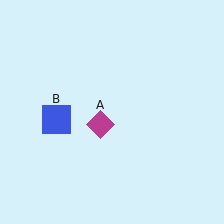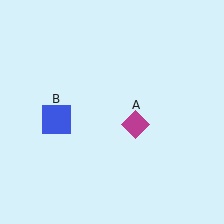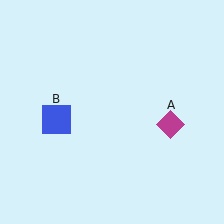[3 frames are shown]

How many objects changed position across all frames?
1 object changed position: magenta diamond (object A).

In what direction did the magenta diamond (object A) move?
The magenta diamond (object A) moved right.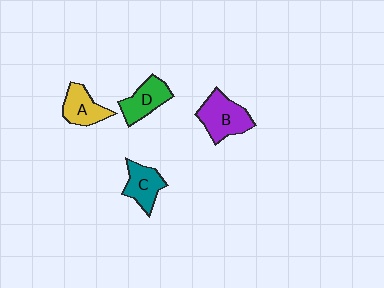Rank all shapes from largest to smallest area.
From largest to smallest: B (purple), D (green), A (yellow), C (teal).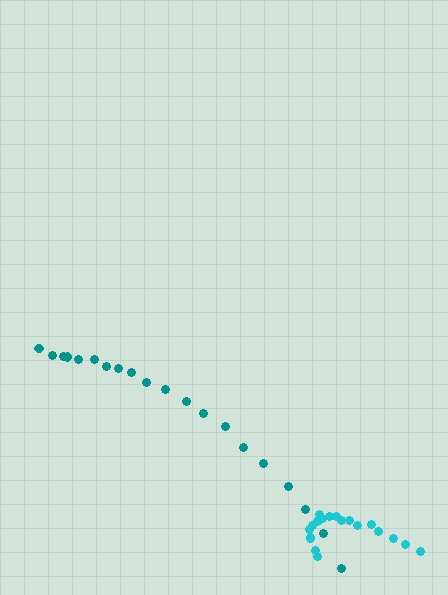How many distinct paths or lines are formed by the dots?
There are 2 distinct paths.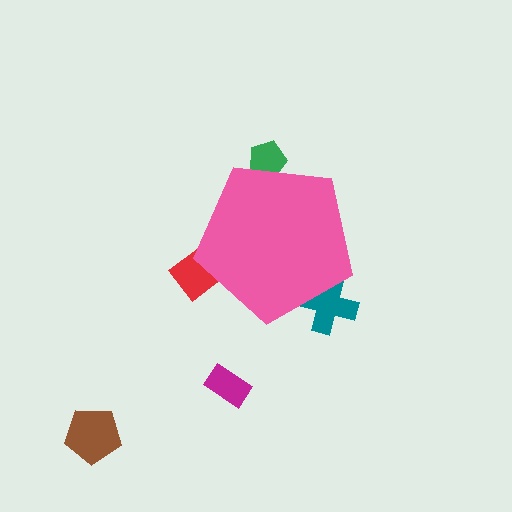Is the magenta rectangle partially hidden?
No, the magenta rectangle is fully visible.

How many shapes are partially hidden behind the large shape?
3 shapes are partially hidden.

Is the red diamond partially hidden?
Yes, the red diamond is partially hidden behind the pink pentagon.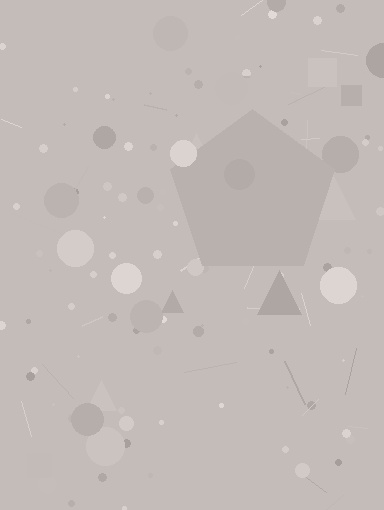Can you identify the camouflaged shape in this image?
The camouflaged shape is a pentagon.